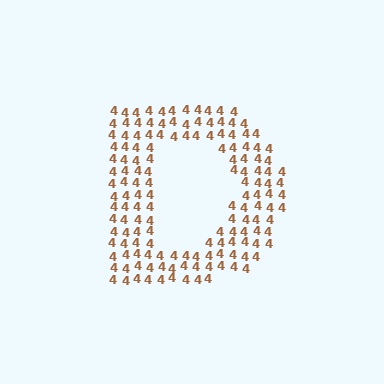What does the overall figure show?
The overall figure shows the letter D.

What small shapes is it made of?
It is made of small digit 4's.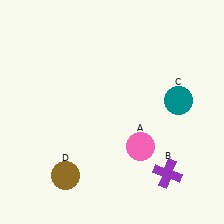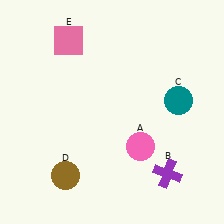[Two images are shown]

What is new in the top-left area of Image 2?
A pink square (E) was added in the top-left area of Image 2.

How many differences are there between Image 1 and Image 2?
There is 1 difference between the two images.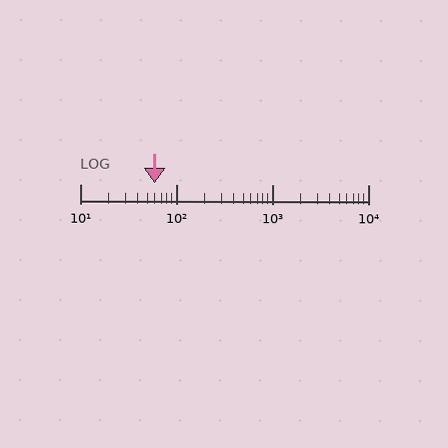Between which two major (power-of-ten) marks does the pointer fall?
The pointer is between 10 and 100.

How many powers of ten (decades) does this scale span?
The scale spans 3 decades, from 10 to 10000.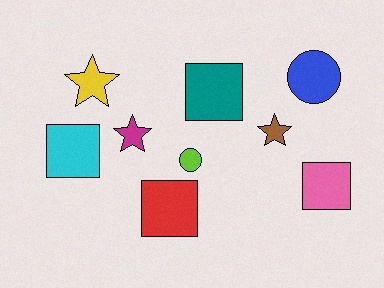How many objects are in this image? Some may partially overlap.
There are 9 objects.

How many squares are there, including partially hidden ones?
There are 4 squares.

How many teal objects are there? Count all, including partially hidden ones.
There is 1 teal object.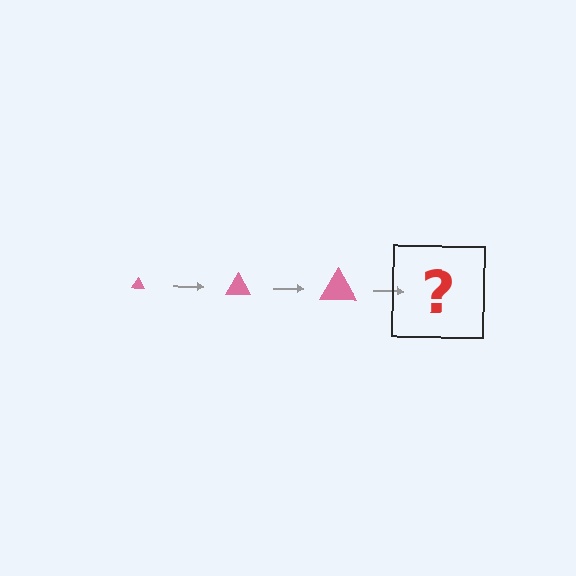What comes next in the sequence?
The next element should be a pink triangle, larger than the previous one.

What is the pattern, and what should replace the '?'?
The pattern is that the triangle gets progressively larger each step. The '?' should be a pink triangle, larger than the previous one.